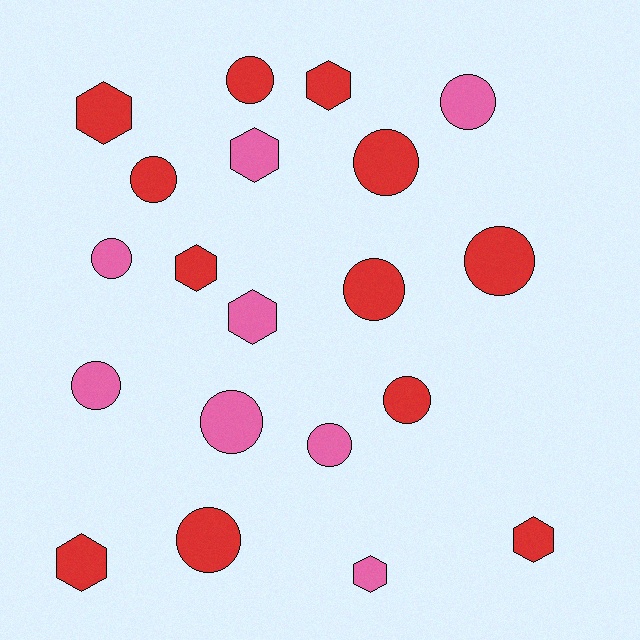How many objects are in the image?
There are 20 objects.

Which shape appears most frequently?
Circle, with 12 objects.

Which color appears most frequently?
Red, with 12 objects.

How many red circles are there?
There are 7 red circles.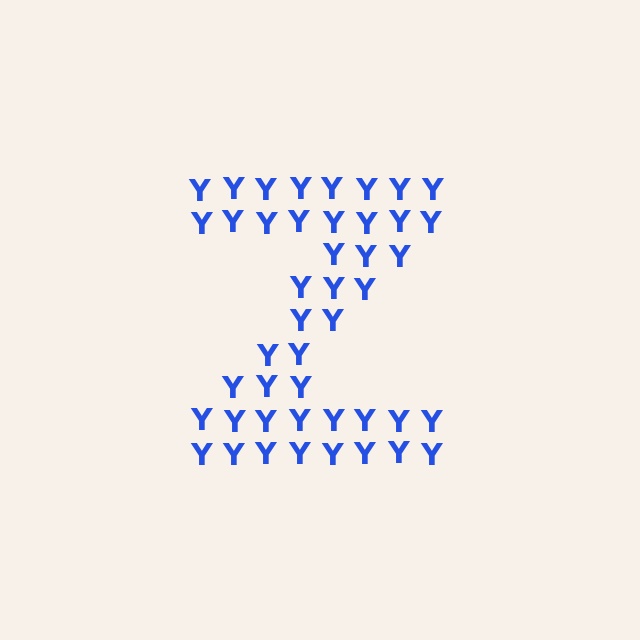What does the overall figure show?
The overall figure shows the letter Z.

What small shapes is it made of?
It is made of small letter Y's.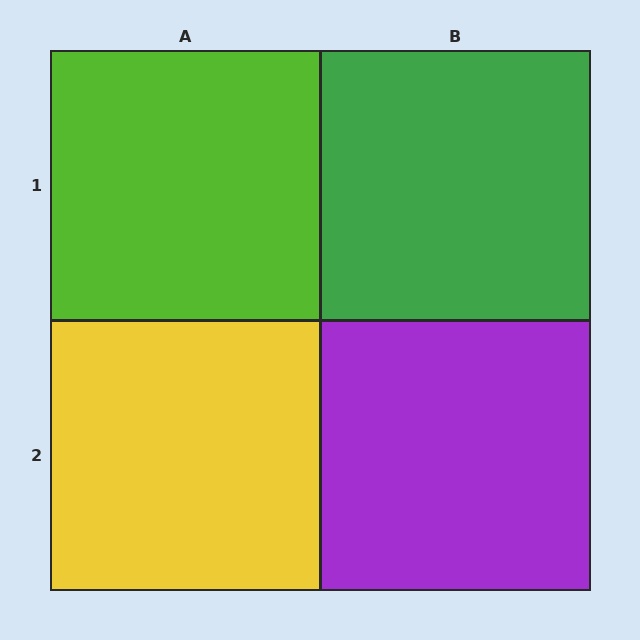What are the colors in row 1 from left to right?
Lime, green.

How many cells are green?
1 cell is green.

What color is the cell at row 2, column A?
Yellow.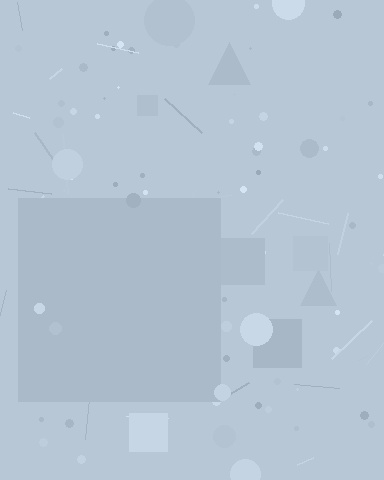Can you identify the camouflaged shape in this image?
The camouflaged shape is a square.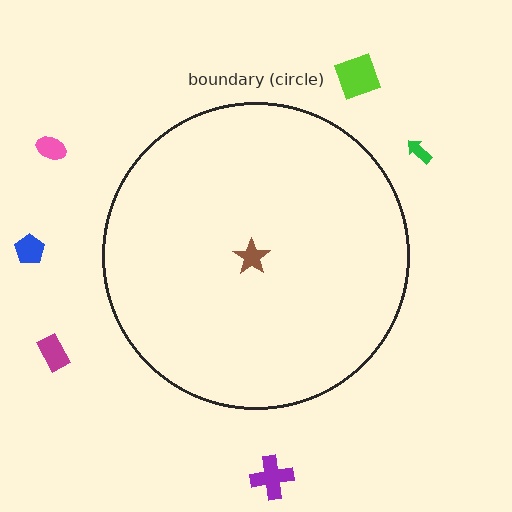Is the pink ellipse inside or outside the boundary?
Outside.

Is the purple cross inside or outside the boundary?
Outside.